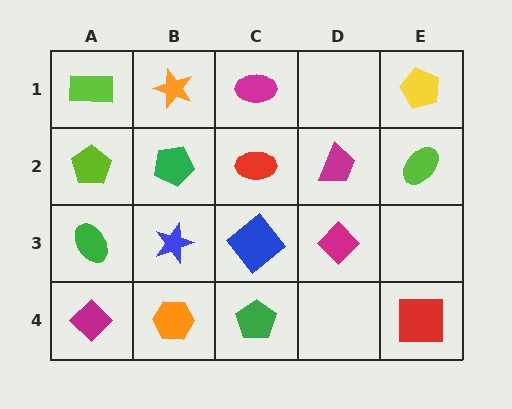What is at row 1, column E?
A yellow pentagon.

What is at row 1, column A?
A lime rectangle.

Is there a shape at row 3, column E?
No, that cell is empty.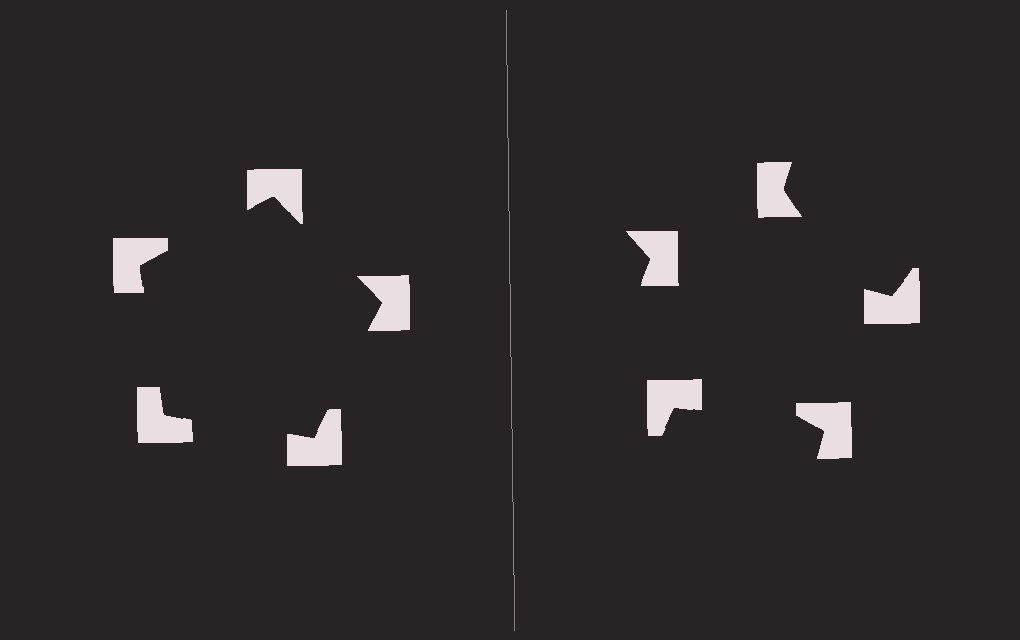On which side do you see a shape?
An illusory pentagon appears on the left side. On the right side the wedge cuts are rotated, so no coherent shape forms.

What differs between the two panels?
The notched squares are positioned identically on both sides; only the wedge orientations differ. On the left they align to a pentagon; on the right they are misaligned.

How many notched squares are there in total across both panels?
10 — 5 on each side.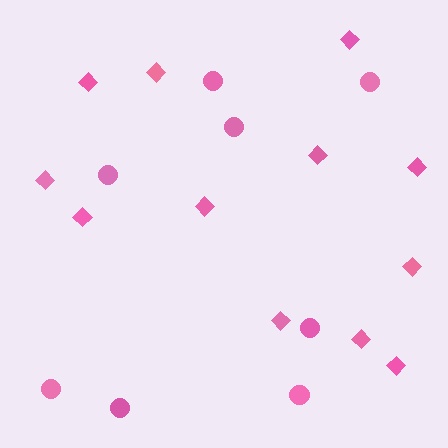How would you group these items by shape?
There are 2 groups: one group of circles (8) and one group of diamonds (12).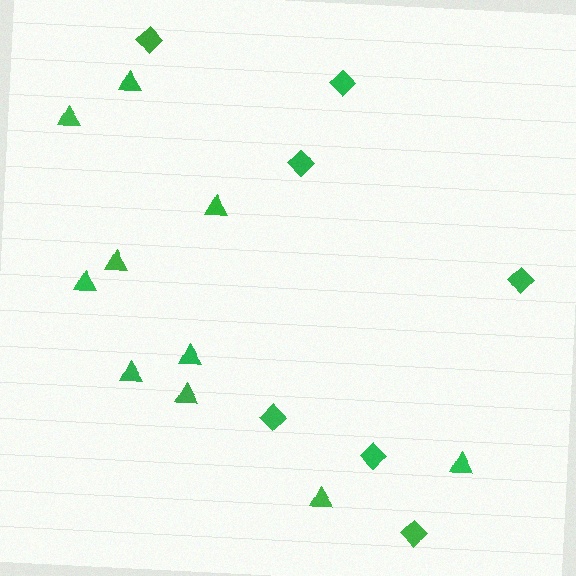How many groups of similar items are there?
There are 2 groups: one group of diamonds (7) and one group of triangles (10).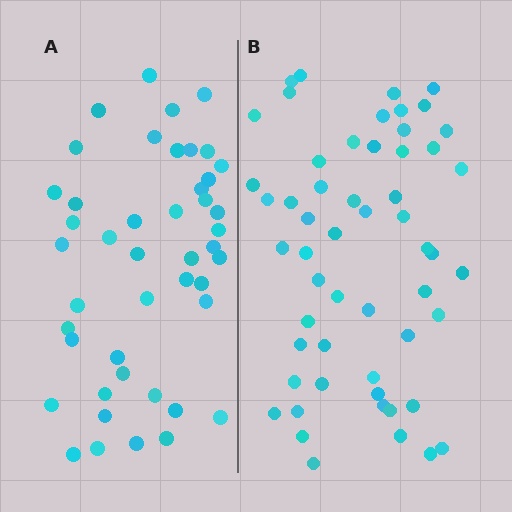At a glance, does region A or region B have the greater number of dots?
Region B (the right region) has more dots.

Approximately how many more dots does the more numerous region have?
Region B has roughly 10 or so more dots than region A.